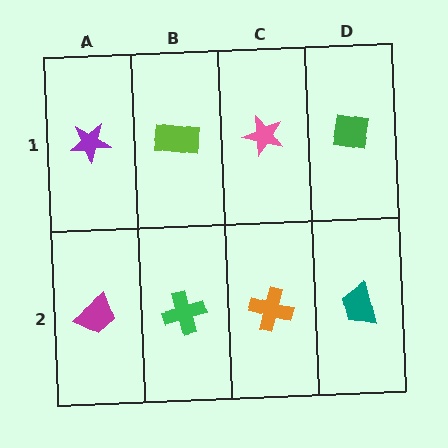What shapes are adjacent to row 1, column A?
A magenta trapezoid (row 2, column A), a lime rectangle (row 1, column B).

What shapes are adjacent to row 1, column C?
An orange cross (row 2, column C), a lime rectangle (row 1, column B), a green square (row 1, column D).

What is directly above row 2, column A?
A purple star.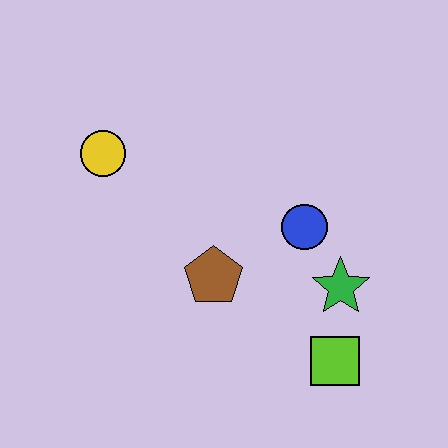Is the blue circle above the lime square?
Yes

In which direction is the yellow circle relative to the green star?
The yellow circle is to the left of the green star.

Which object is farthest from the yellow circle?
The lime square is farthest from the yellow circle.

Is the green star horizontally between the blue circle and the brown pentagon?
No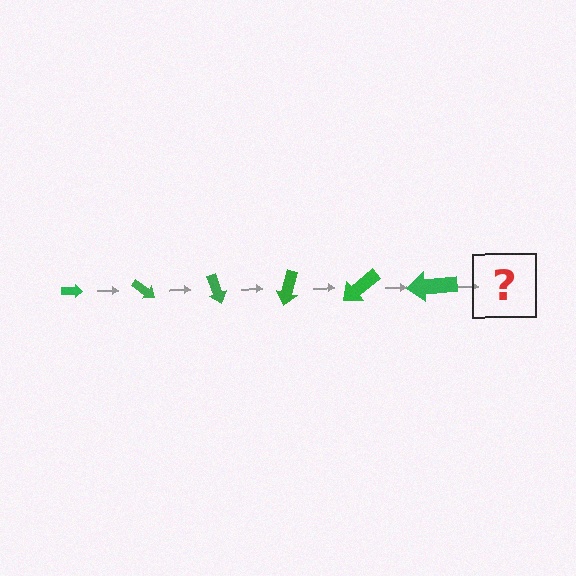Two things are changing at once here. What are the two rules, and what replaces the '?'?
The two rules are that the arrow grows larger each step and it rotates 35 degrees each step. The '?' should be an arrow, larger than the previous one and rotated 210 degrees from the start.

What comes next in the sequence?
The next element should be an arrow, larger than the previous one and rotated 210 degrees from the start.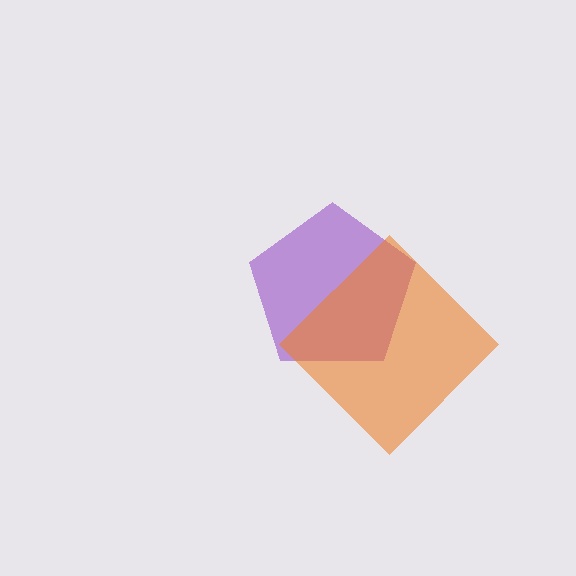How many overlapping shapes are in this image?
There are 2 overlapping shapes in the image.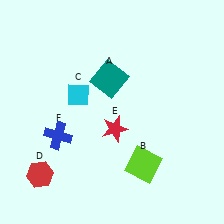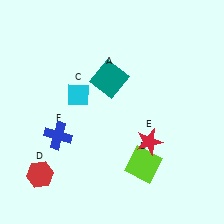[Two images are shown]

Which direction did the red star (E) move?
The red star (E) moved right.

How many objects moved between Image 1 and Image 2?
1 object moved between the two images.